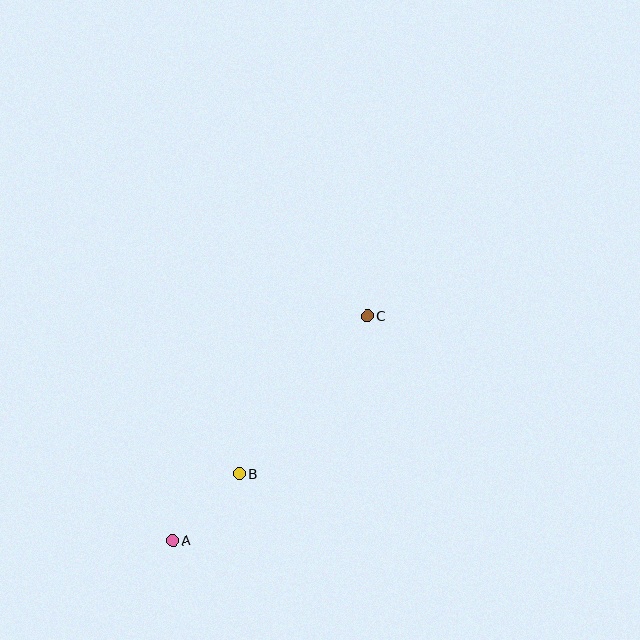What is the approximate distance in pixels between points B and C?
The distance between B and C is approximately 203 pixels.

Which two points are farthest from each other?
Points A and C are farthest from each other.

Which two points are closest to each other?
Points A and B are closest to each other.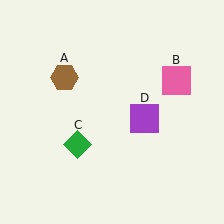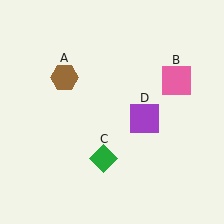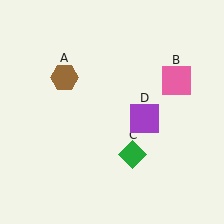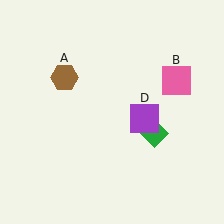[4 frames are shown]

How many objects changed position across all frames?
1 object changed position: green diamond (object C).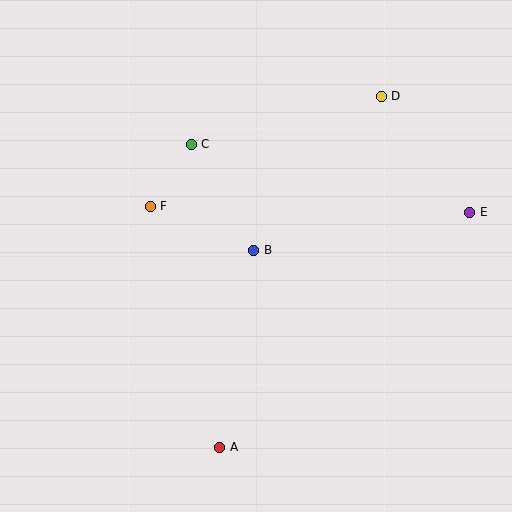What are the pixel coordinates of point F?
Point F is at (150, 206).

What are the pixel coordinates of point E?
Point E is at (470, 212).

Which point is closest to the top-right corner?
Point D is closest to the top-right corner.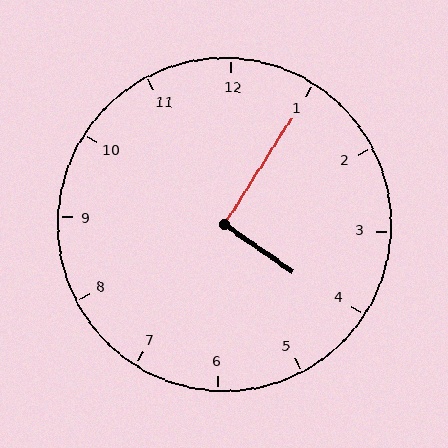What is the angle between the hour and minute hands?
Approximately 92 degrees.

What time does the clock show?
4:05.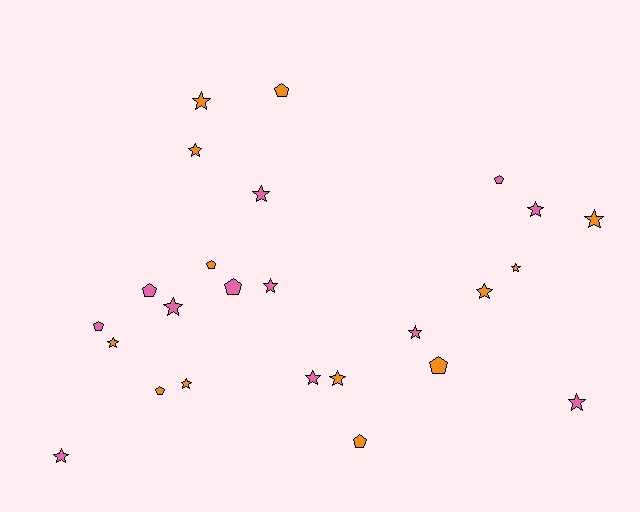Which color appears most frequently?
Orange, with 13 objects.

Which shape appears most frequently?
Star, with 16 objects.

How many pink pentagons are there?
There are 4 pink pentagons.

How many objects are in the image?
There are 25 objects.